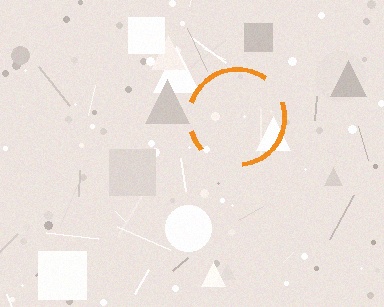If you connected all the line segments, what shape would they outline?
They would outline a circle.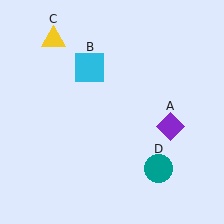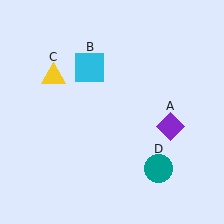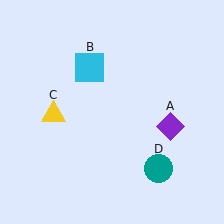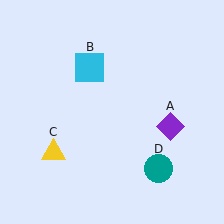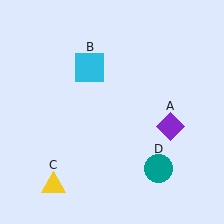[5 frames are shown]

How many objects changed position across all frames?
1 object changed position: yellow triangle (object C).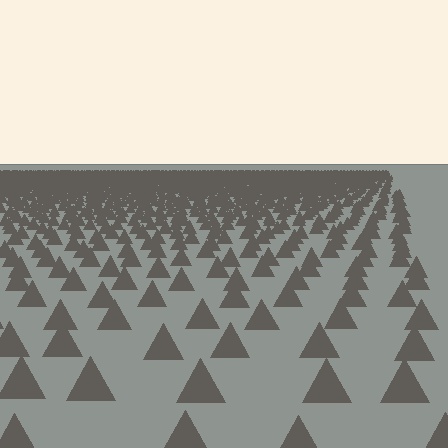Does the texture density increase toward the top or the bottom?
Density increases toward the top.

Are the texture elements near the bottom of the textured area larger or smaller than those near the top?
Larger. Near the bottom, elements are closer to the viewer and appear at a bigger on-screen size.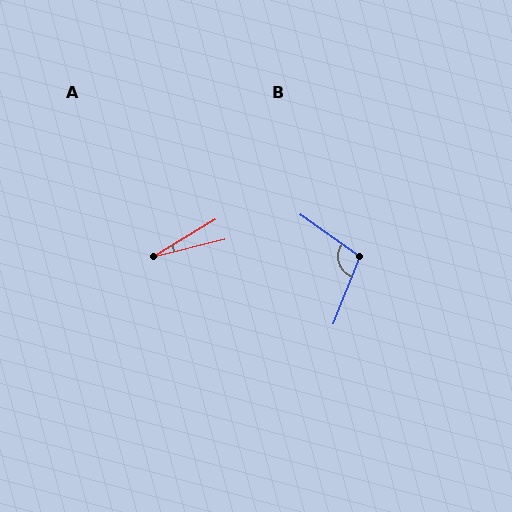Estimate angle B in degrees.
Approximately 104 degrees.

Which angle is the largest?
B, at approximately 104 degrees.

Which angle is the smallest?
A, at approximately 17 degrees.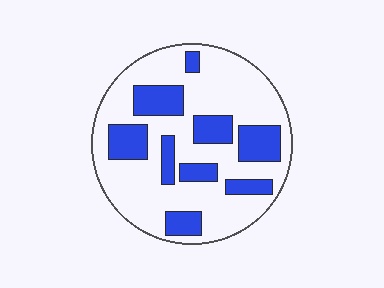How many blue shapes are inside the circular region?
9.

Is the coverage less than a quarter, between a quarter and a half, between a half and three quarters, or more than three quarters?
Between a quarter and a half.